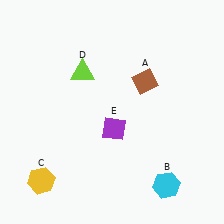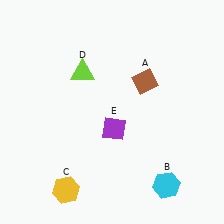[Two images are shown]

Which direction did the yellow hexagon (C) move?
The yellow hexagon (C) moved right.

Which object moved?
The yellow hexagon (C) moved right.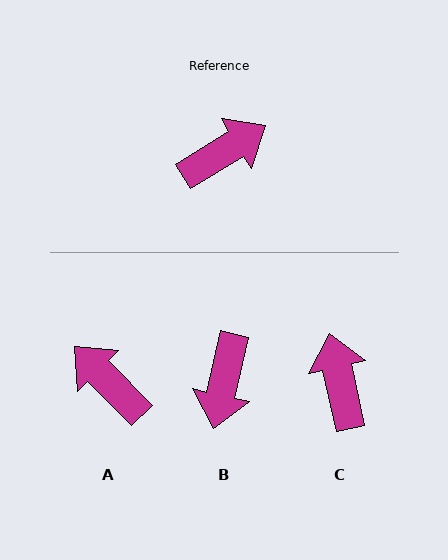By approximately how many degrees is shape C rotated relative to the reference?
Approximately 71 degrees counter-clockwise.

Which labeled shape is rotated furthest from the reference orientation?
B, about 134 degrees away.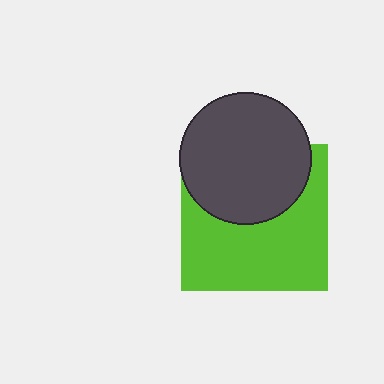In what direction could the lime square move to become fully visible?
The lime square could move down. That would shift it out from behind the dark gray circle entirely.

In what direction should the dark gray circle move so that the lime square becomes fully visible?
The dark gray circle should move up. That is the shortest direction to clear the overlap and leave the lime square fully visible.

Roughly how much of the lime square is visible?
About half of it is visible (roughly 59%).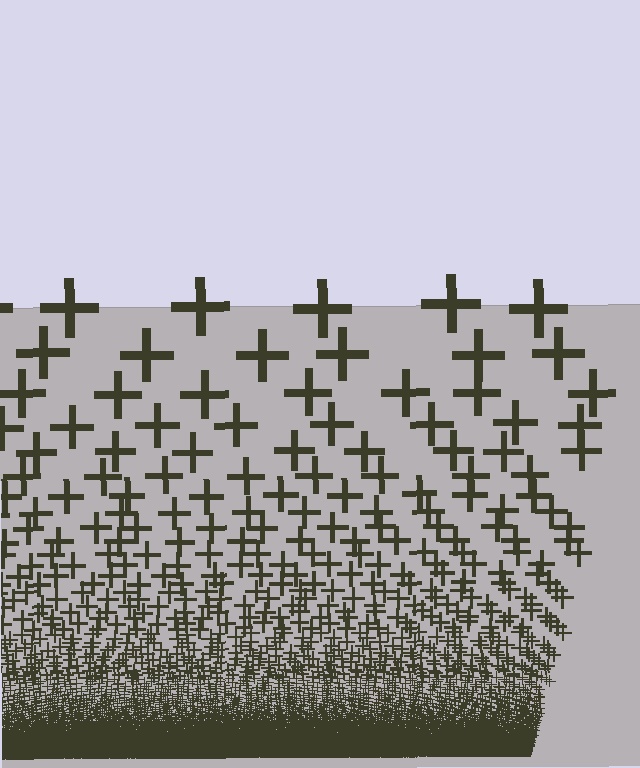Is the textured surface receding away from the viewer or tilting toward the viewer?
The surface appears to tilt toward the viewer. Texture elements get larger and sparser toward the top.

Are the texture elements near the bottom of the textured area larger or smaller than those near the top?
Smaller. The gradient is inverted — elements near the bottom are smaller and denser.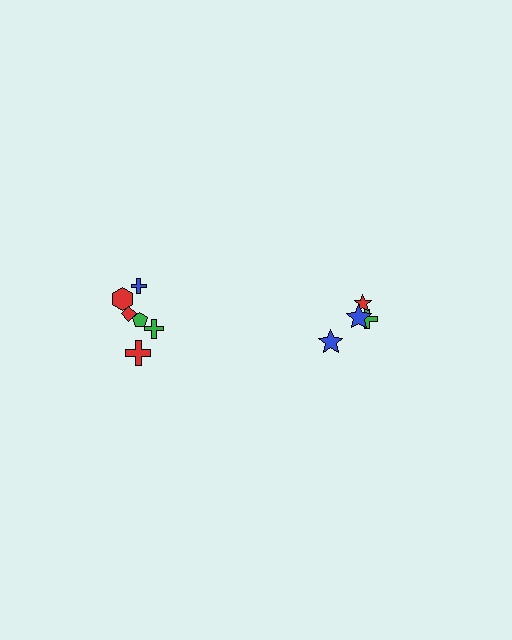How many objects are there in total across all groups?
There are 10 objects.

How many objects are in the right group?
There are 4 objects.